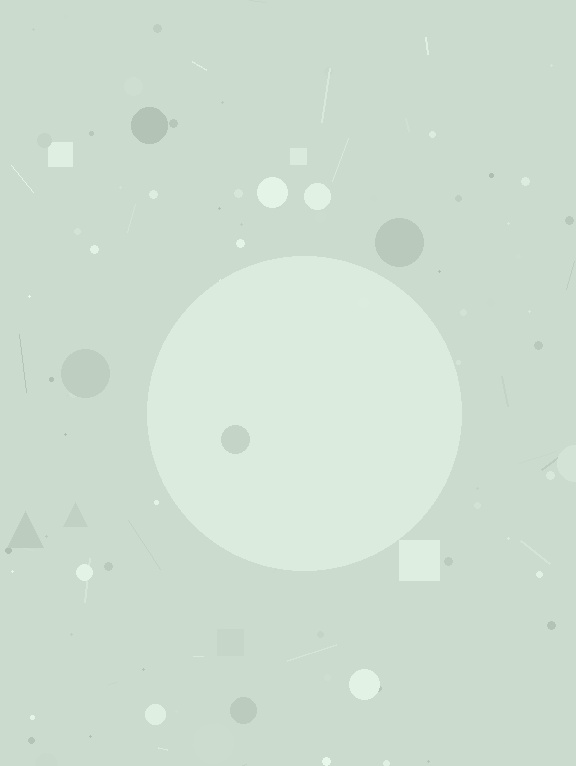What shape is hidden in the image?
A circle is hidden in the image.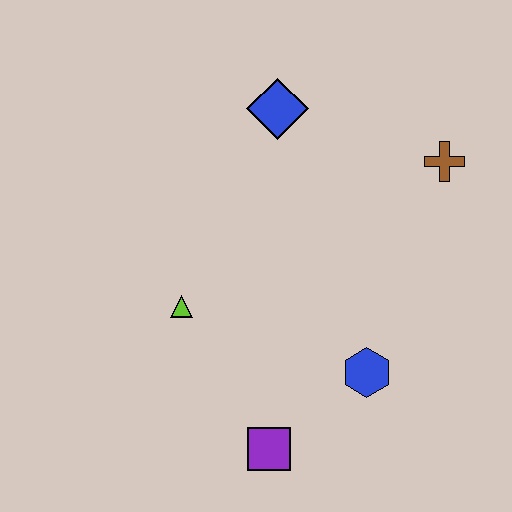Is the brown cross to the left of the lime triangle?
No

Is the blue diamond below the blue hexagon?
No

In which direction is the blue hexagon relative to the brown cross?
The blue hexagon is below the brown cross.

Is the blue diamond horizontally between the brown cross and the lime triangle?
Yes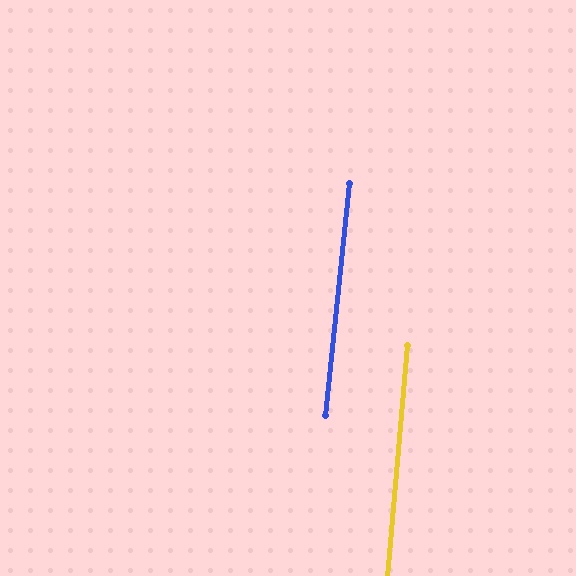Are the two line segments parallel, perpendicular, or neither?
Parallel — their directions differ by only 0.9°.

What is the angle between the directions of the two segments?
Approximately 1 degree.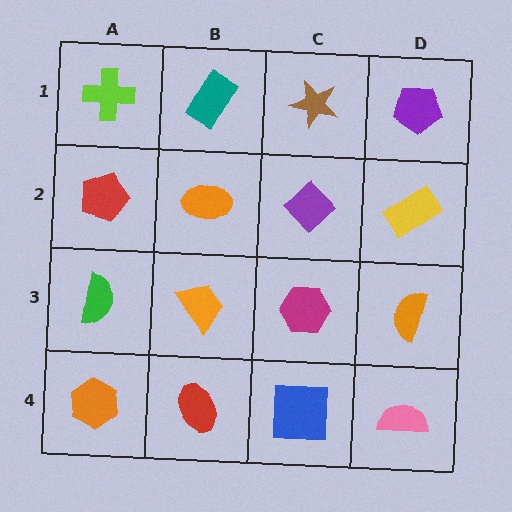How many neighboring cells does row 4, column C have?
3.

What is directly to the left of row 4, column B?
An orange hexagon.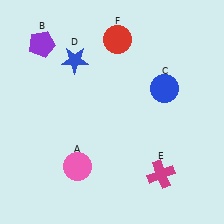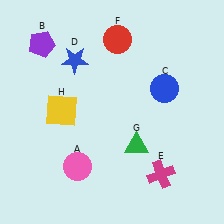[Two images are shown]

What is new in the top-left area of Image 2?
A yellow square (H) was added in the top-left area of Image 2.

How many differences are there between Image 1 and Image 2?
There are 2 differences between the two images.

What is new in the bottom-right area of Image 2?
A green triangle (G) was added in the bottom-right area of Image 2.